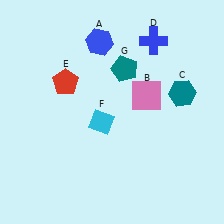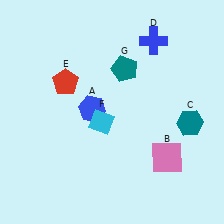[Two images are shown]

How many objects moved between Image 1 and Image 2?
3 objects moved between the two images.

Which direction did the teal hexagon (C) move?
The teal hexagon (C) moved down.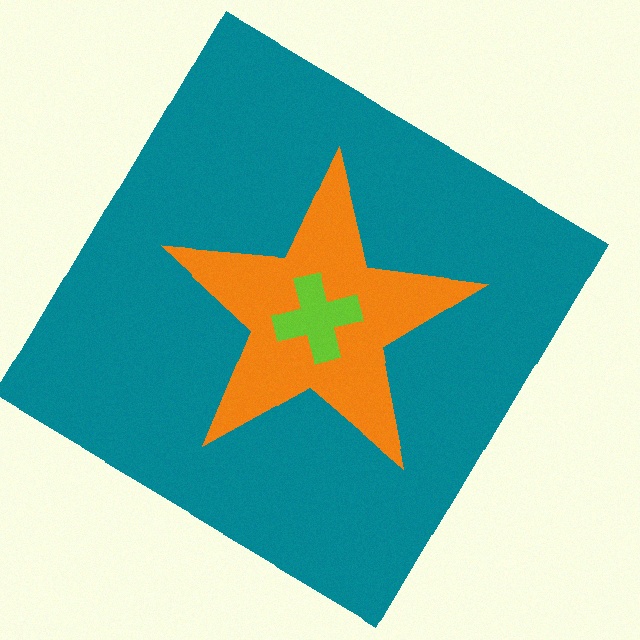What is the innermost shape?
The lime cross.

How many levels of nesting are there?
3.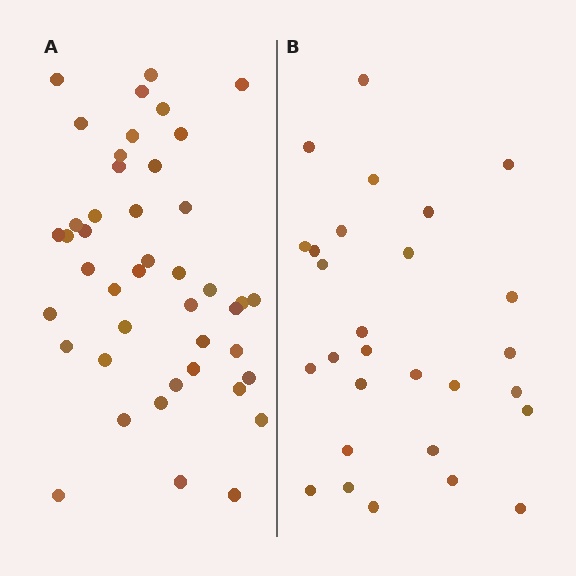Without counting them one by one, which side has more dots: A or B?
Region A (the left region) has more dots.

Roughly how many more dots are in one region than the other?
Region A has approximately 15 more dots than region B.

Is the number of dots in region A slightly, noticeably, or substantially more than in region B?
Region A has substantially more. The ratio is roughly 1.6 to 1.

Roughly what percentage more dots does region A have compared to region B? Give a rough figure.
About 55% more.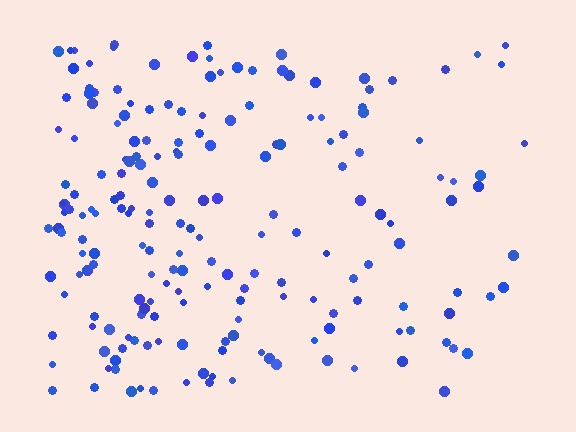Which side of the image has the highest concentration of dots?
The left.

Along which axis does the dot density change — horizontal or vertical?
Horizontal.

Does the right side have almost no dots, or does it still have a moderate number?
Still a moderate number, just noticeably fewer than the left.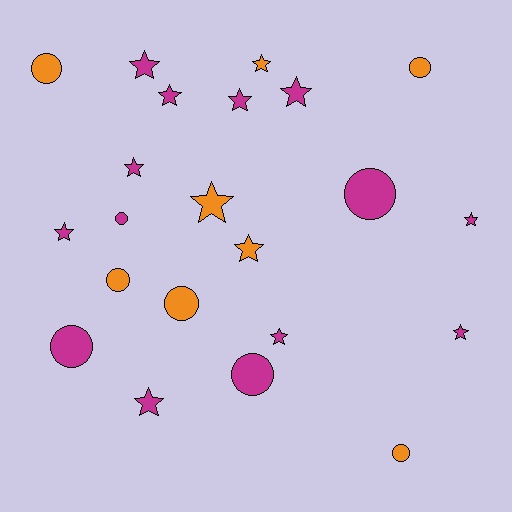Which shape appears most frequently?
Star, with 13 objects.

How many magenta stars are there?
There are 10 magenta stars.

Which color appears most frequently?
Magenta, with 14 objects.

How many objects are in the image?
There are 22 objects.